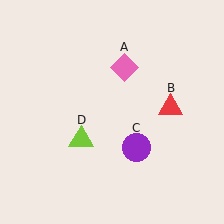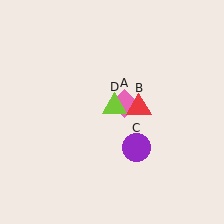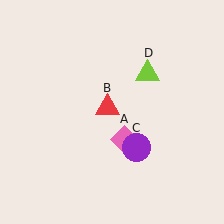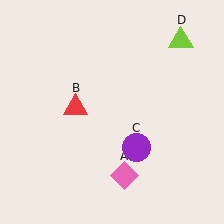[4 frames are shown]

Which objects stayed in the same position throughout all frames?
Purple circle (object C) remained stationary.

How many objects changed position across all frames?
3 objects changed position: pink diamond (object A), red triangle (object B), lime triangle (object D).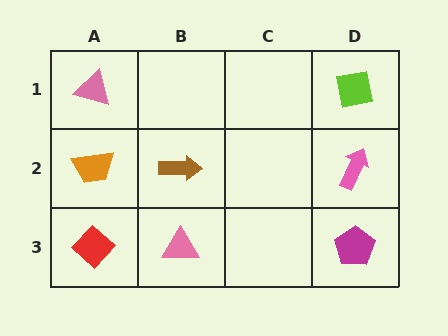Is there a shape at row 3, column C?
No, that cell is empty.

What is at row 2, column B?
A brown arrow.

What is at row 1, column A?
A pink triangle.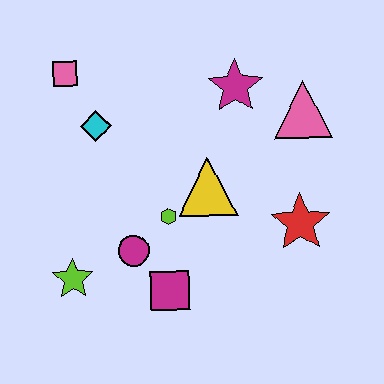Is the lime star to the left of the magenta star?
Yes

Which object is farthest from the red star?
The pink square is farthest from the red star.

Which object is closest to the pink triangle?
The magenta star is closest to the pink triangle.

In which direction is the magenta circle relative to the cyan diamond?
The magenta circle is below the cyan diamond.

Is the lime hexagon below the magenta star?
Yes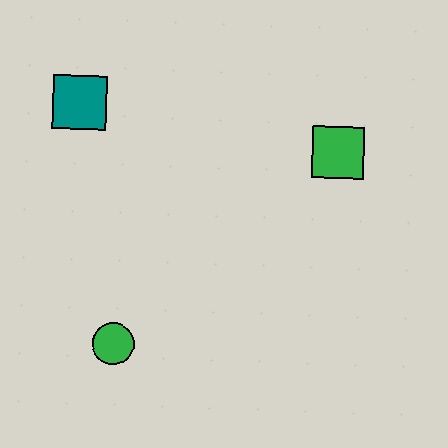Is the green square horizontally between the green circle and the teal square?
No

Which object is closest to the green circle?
The teal square is closest to the green circle.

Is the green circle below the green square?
Yes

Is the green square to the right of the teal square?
Yes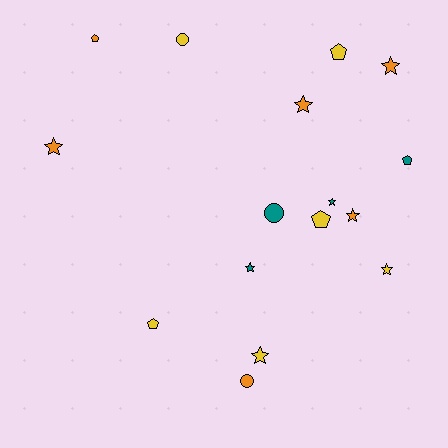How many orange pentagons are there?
There is 1 orange pentagon.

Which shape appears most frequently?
Star, with 8 objects.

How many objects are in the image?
There are 16 objects.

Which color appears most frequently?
Orange, with 6 objects.